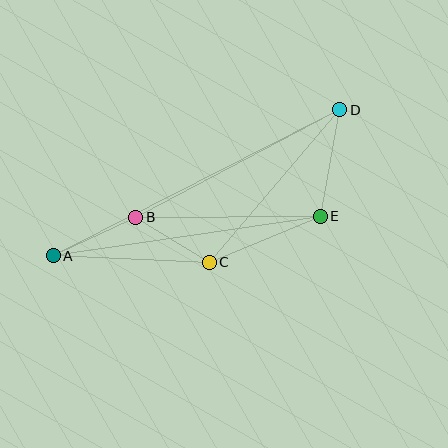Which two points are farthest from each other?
Points A and D are farthest from each other.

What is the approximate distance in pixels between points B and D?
The distance between B and D is approximately 231 pixels.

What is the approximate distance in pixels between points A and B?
The distance between A and B is approximately 91 pixels.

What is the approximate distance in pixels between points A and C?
The distance between A and C is approximately 156 pixels.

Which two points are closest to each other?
Points B and C are closest to each other.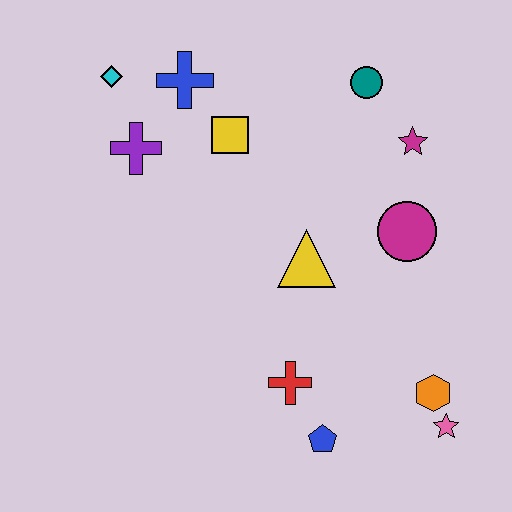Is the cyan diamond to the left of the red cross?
Yes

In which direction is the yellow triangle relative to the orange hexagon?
The yellow triangle is above the orange hexagon.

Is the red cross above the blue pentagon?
Yes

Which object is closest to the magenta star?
The teal circle is closest to the magenta star.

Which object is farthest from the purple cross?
The pink star is farthest from the purple cross.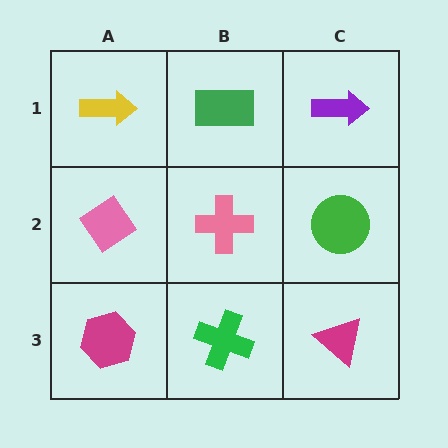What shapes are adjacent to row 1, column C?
A green circle (row 2, column C), a green rectangle (row 1, column B).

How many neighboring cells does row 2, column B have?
4.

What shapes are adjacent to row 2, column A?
A yellow arrow (row 1, column A), a magenta hexagon (row 3, column A), a pink cross (row 2, column B).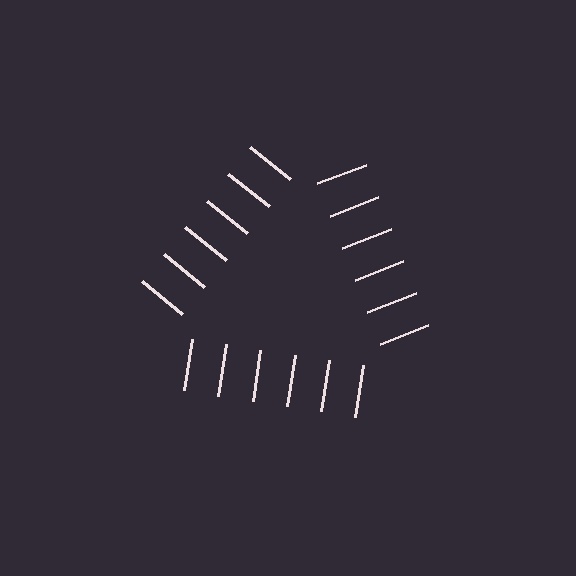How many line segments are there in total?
18 — 6 along each of the 3 edges.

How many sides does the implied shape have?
3 sides — the line-ends trace a triangle.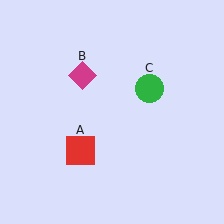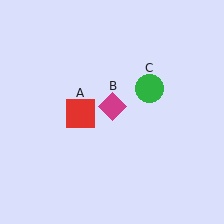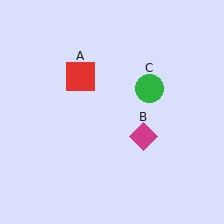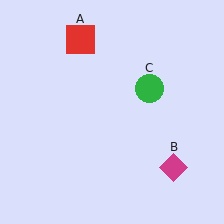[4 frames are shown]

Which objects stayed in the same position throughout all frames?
Green circle (object C) remained stationary.